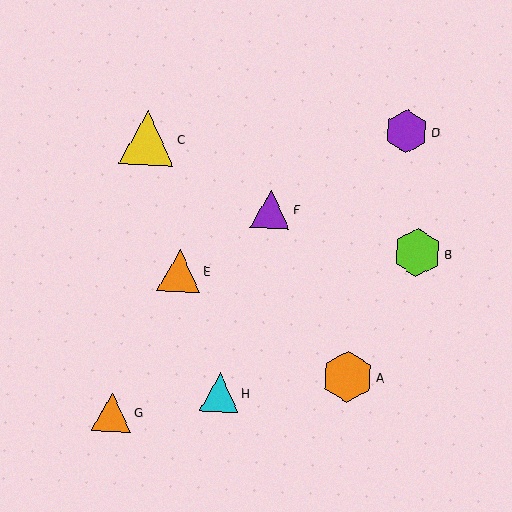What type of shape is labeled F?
Shape F is a purple triangle.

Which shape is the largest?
The yellow triangle (labeled C) is the largest.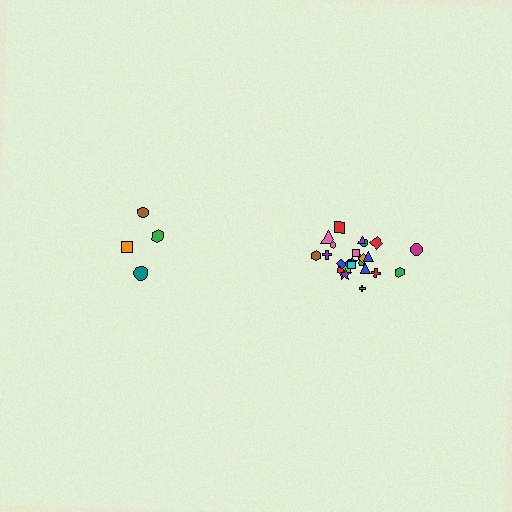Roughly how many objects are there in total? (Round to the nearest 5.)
Roughly 30 objects in total.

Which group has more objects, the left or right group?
The right group.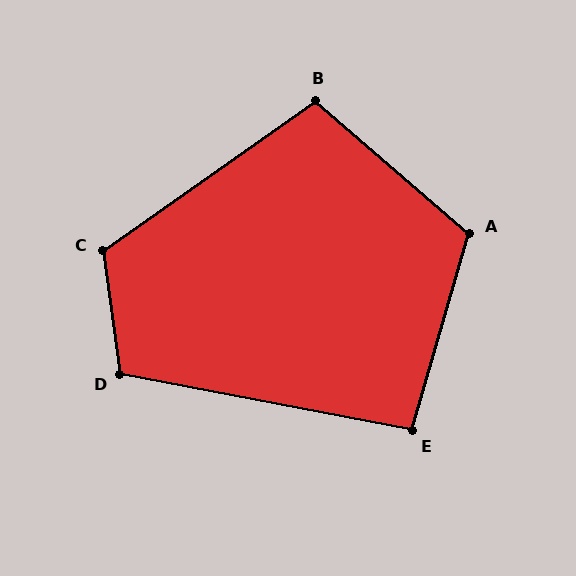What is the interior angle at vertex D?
Approximately 109 degrees (obtuse).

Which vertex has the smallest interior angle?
E, at approximately 95 degrees.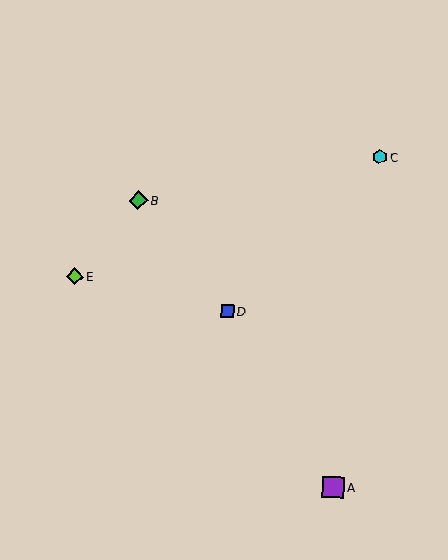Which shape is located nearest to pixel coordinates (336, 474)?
The purple square (labeled A) at (333, 487) is nearest to that location.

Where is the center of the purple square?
The center of the purple square is at (333, 487).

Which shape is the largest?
The purple square (labeled A) is the largest.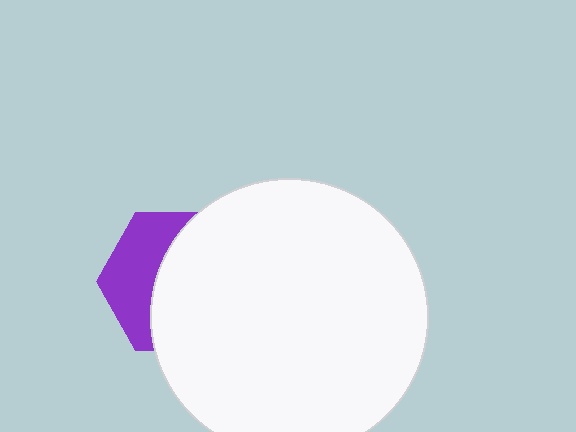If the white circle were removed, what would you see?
You would see the complete purple hexagon.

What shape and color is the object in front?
The object in front is a white circle.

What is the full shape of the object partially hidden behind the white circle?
The partially hidden object is a purple hexagon.